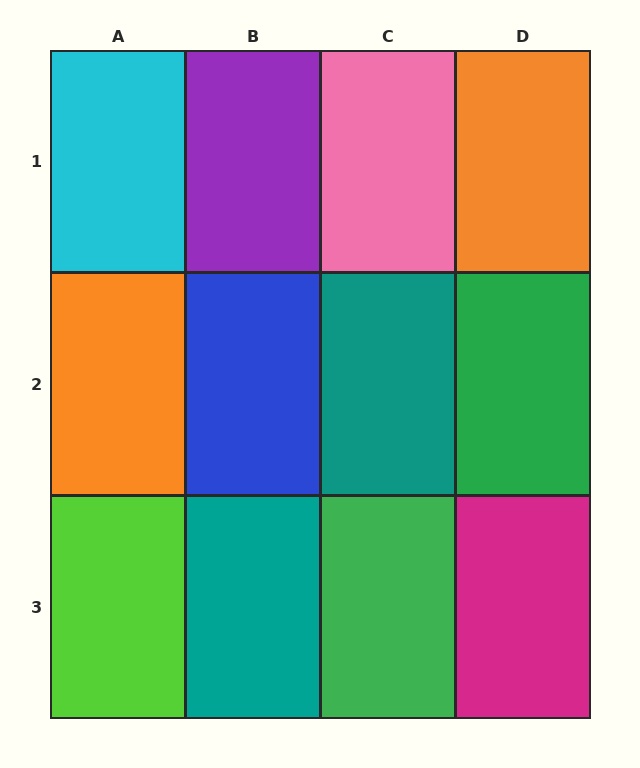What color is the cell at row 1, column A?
Cyan.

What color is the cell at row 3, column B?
Teal.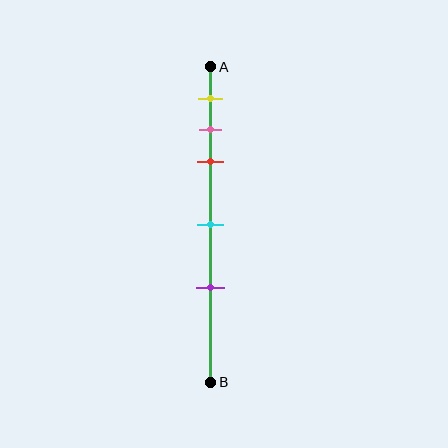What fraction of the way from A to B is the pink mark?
The pink mark is approximately 20% (0.2) of the way from A to B.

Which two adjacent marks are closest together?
The pink and red marks are the closest adjacent pair.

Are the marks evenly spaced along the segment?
No, the marks are not evenly spaced.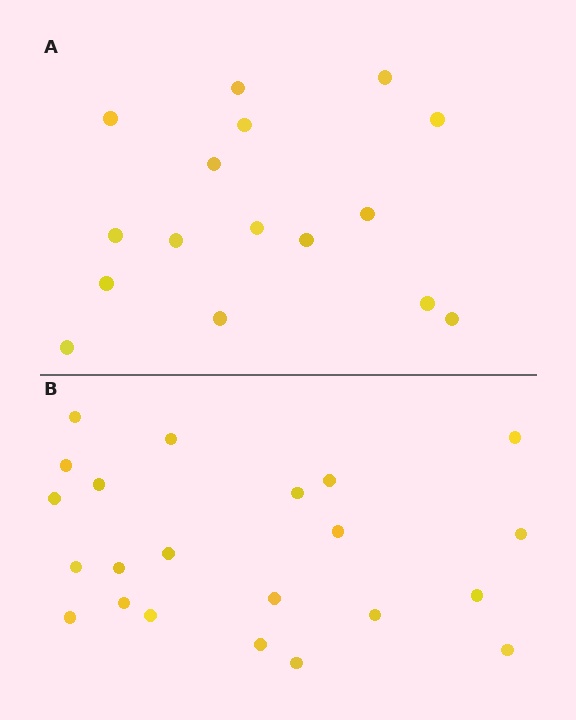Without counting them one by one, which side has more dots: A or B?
Region B (the bottom region) has more dots.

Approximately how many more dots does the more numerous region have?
Region B has about 6 more dots than region A.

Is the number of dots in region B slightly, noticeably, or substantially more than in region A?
Region B has noticeably more, but not dramatically so. The ratio is roughly 1.4 to 1.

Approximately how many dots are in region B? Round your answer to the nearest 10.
About 20 dots. (The exact count is 22, which rounds to 20.)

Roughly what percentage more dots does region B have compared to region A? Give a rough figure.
About 40% more.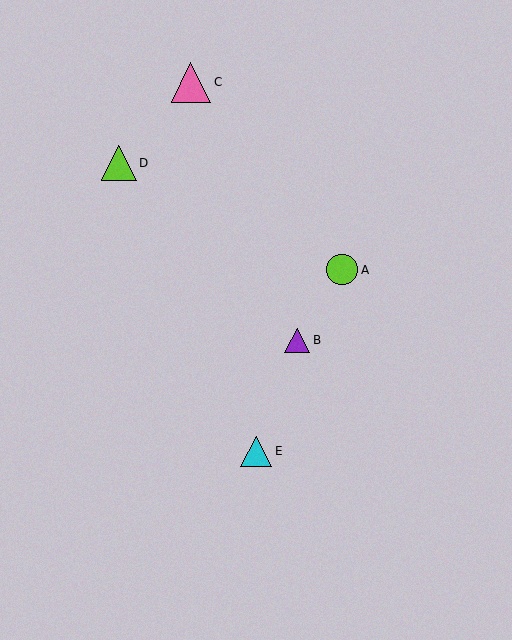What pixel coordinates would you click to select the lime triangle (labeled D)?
Click at (119, 163) to select the lime triangle D.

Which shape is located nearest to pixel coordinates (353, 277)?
The lime circle (labeled A) at (342, 270) is nearest to that location.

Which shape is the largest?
The pink triangle (labeled C) is the largest.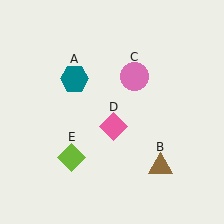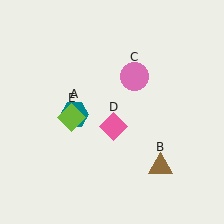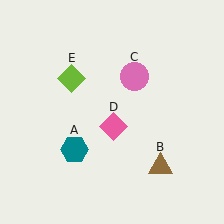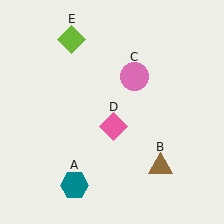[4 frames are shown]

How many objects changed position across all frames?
2 objects changed position: teal hexagon (object A), lime diamond (object E).